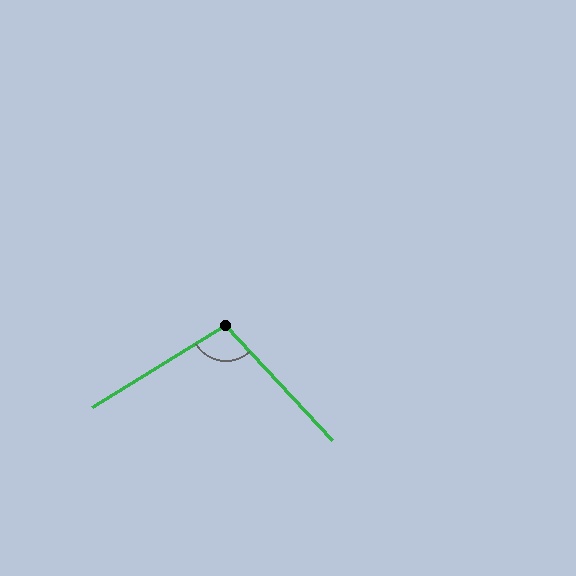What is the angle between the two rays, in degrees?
Approximately 101 degrees.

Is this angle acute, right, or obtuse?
It is obtuse.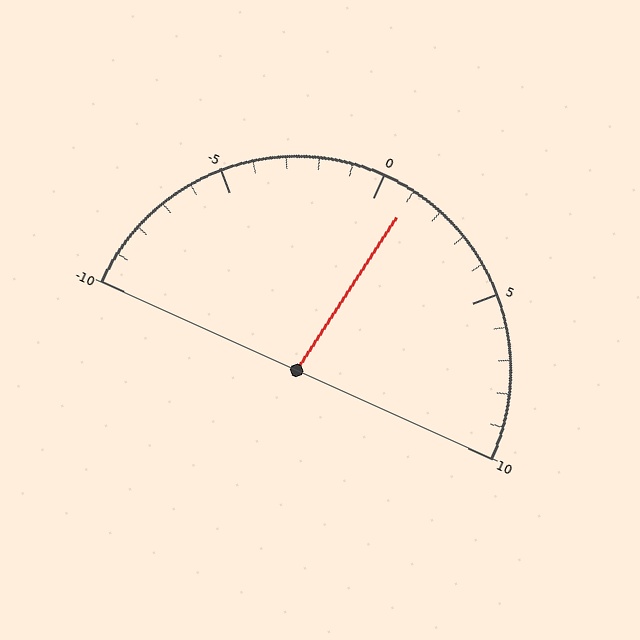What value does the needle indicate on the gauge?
The needle indicates approximately 1.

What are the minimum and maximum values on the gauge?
The gauge ranges from -10 to 10.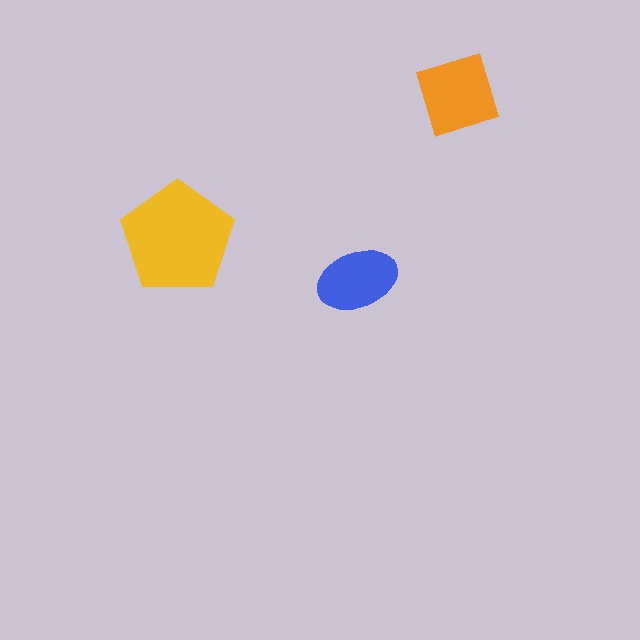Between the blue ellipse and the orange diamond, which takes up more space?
The orange diamond.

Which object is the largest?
The yellow pentagon.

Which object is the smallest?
The blue ellipse.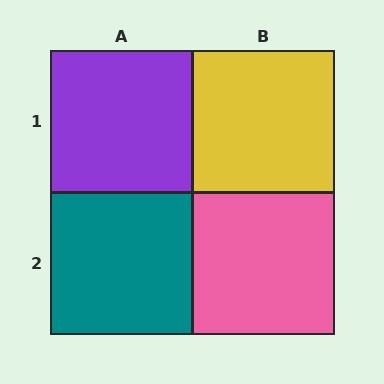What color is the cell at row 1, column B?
Yellow.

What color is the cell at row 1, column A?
Purple.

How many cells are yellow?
1 cell is yellow.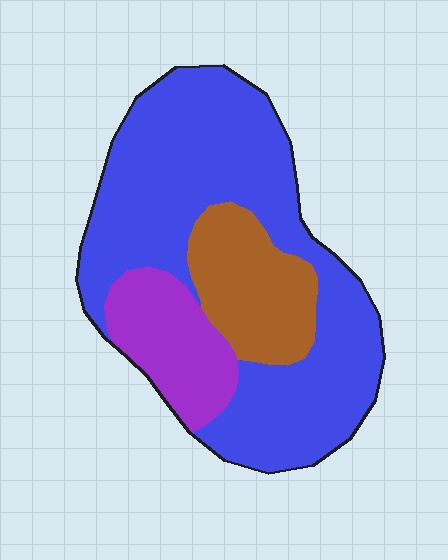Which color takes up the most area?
Blue, at roughly 65%.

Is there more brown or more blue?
Blue.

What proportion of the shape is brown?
Brown covers roughly 20% of the shape.